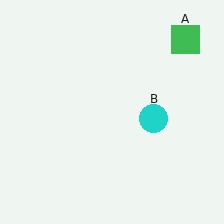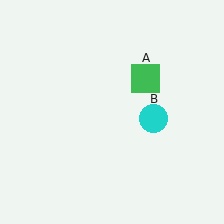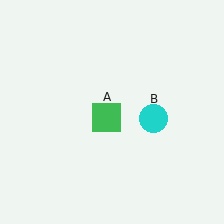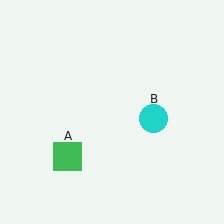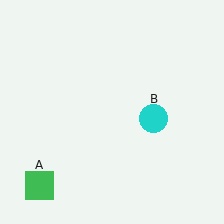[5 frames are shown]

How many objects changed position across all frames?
1 object changed position: green square (object A).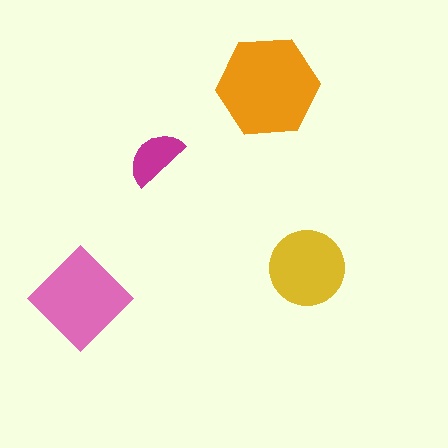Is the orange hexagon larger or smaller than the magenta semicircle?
Larger.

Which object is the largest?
The orange hexagon.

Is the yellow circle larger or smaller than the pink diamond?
Smaller.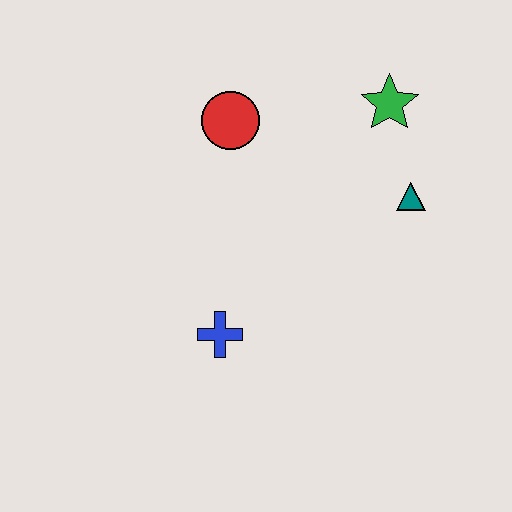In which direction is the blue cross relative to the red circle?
The blue cross is below the red circle.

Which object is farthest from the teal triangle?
The blue cross is farthest from the teal triangle.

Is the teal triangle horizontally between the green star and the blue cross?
No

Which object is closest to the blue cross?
The red circle is closest to the blue cross.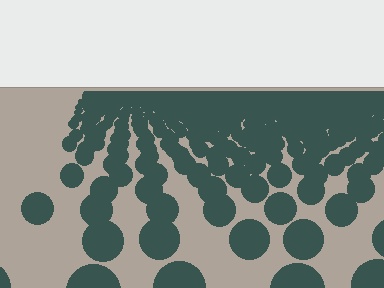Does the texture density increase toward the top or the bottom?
Density increases toward the top.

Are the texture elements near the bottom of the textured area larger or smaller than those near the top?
Larger. Near the bottom, elements are closer to the viewer and appear at a bigger on-screen size.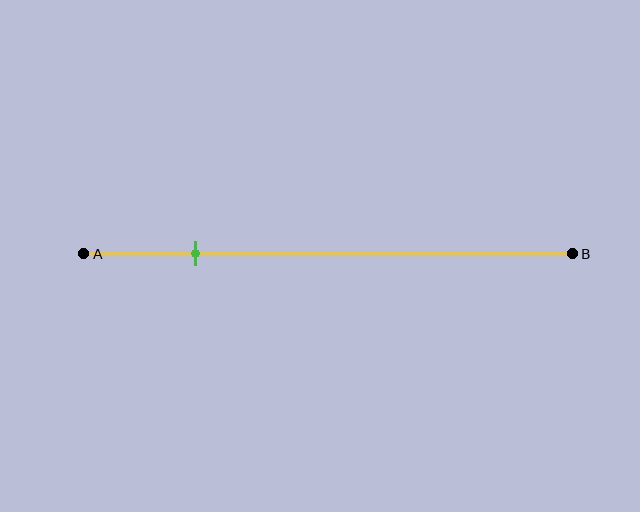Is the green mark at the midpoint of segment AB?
No, the mark is at about 25% from A, not at the 50% midpoint.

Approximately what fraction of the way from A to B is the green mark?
The green mark is approximately 25% of the way from A to B.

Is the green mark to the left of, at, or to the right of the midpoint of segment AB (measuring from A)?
The green mark is to the left of the midpoint of segment AB.